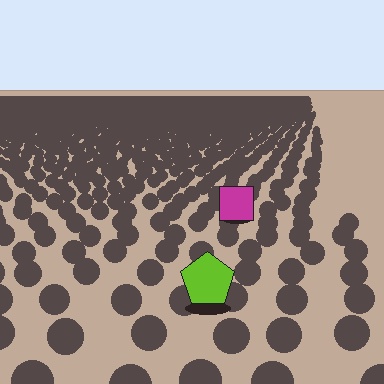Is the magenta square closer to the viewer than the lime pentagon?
No. The lime pentagon is closer — you can tell from the texture gradient: the ground texture is coarser near it.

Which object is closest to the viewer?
The lime pentagon is closest. The texture marks near it are larger and more spread out.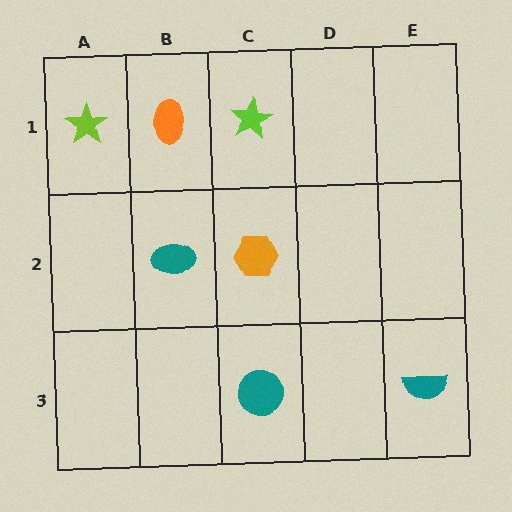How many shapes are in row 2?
2 shapes.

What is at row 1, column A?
A lime star.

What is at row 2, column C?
An orange hexagon.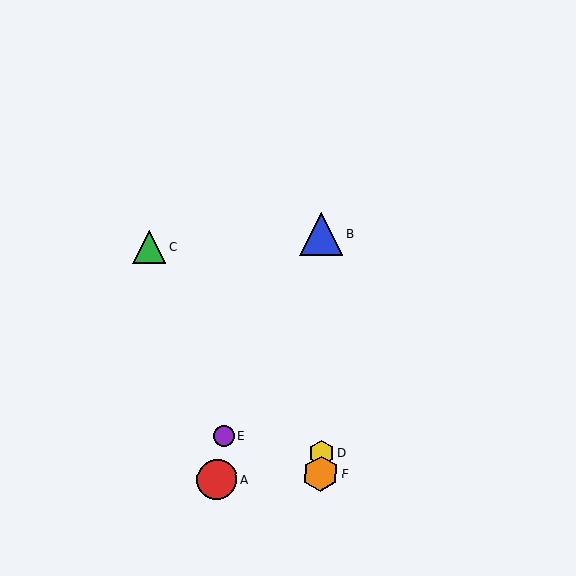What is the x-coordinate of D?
Object D is at x≈321.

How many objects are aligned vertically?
3 objects (B, D, F) are aligned vertically.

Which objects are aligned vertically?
Objects B, D, F are aligned vertically.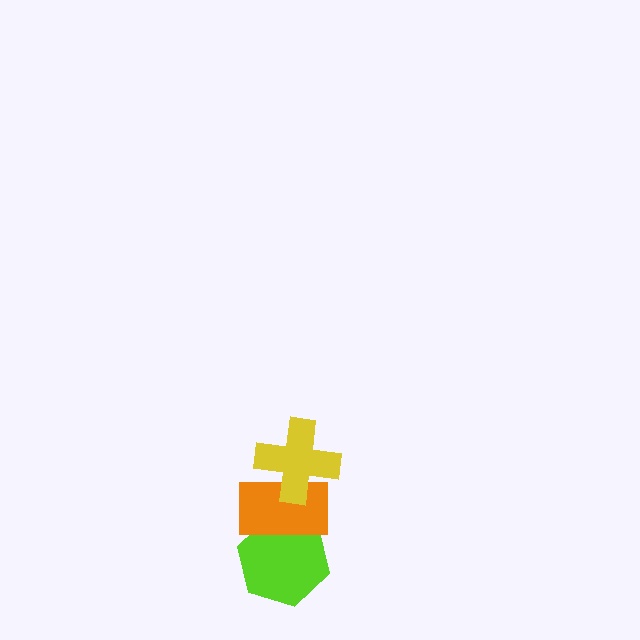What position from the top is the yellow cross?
The yellow cross is 1st from the top.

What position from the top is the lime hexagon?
The lime hexagon is 3rd from the top.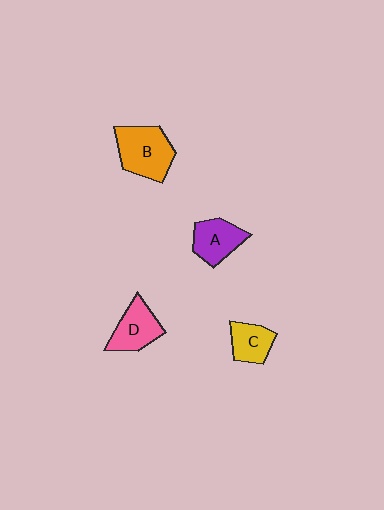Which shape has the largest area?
Shape B (orange).